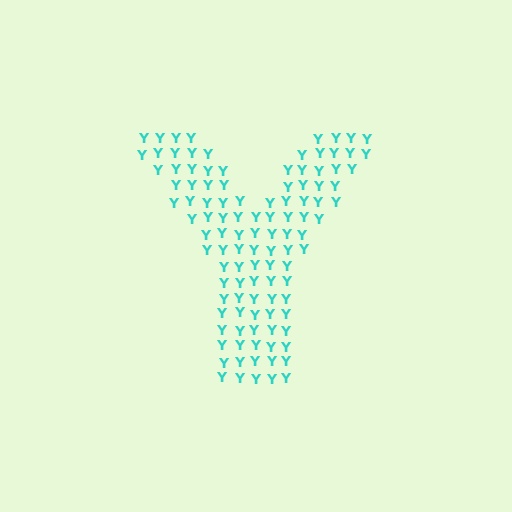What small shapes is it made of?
It is made of small letter Y's.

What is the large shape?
The large shape is the letter Y.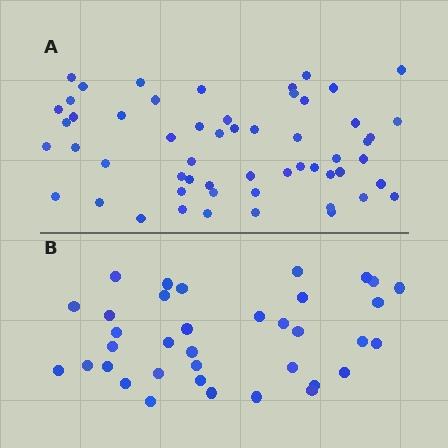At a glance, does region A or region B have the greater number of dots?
Region A (the top region) has more dots.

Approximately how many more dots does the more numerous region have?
Region A has approximately 20 more dots than region B.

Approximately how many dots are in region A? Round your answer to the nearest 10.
About 60 dots. (The exact count is 56, which rounds to 60.)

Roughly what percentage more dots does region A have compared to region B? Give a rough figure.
About 55% more.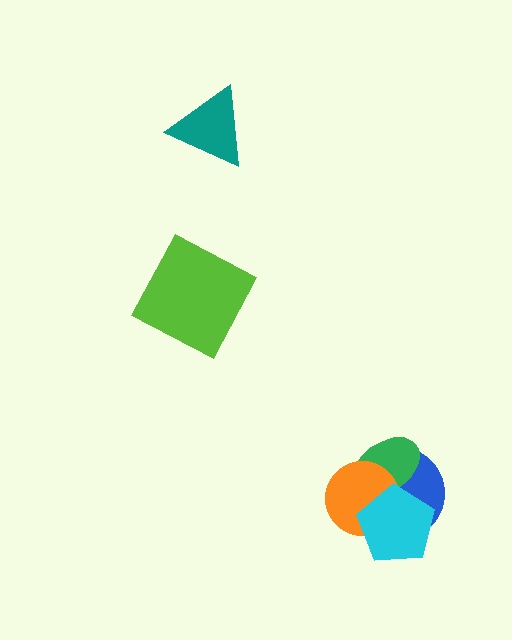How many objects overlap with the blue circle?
3 objects overlap with the blue circle.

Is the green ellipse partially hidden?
Yes, it is partially covered by another shape.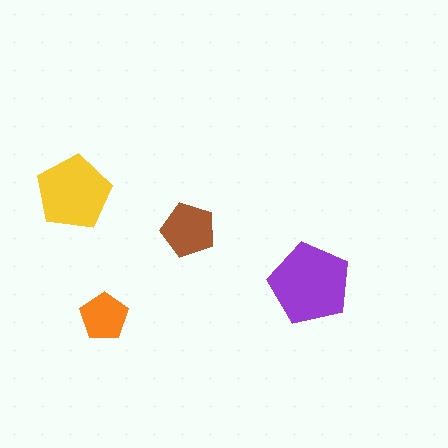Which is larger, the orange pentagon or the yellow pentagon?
The yellow one.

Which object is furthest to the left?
The yellow pentagon is leftmost.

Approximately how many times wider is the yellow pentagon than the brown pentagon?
About 1.5 times wider.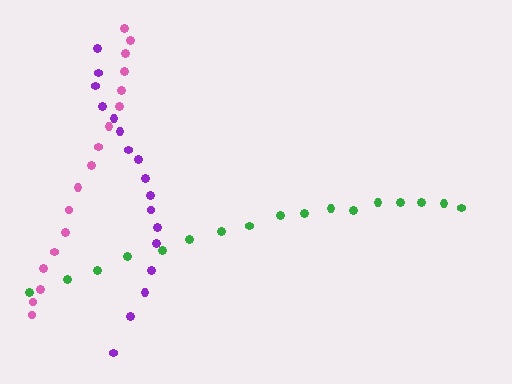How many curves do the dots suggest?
There are 3 distinct paths.